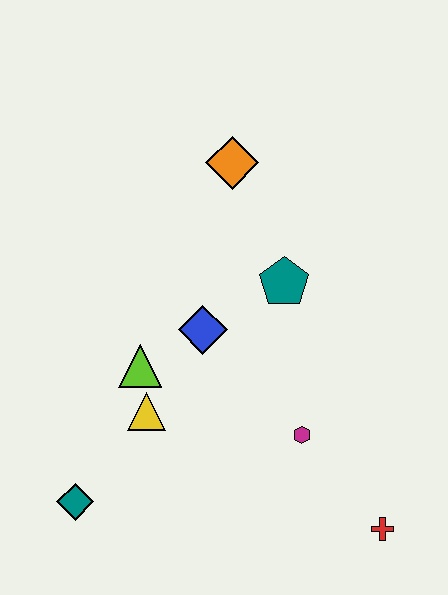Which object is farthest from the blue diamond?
The red cross is farthest from the blue diamond.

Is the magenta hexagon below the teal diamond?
No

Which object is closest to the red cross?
The magenta hexagon is closest to the red cross.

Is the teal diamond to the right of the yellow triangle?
No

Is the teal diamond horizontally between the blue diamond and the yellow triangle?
No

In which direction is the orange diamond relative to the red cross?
The orange diamond is above the red cross.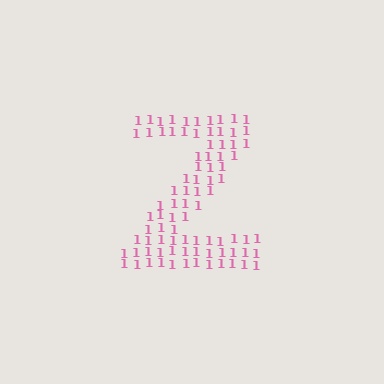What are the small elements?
The small elements are digit 1's.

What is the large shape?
The large shape is the letter Z.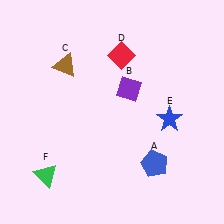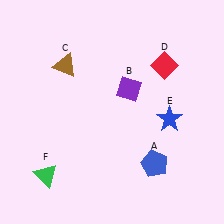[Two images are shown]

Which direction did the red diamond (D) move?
The red diamond (D) moved right.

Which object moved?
The red diamond (D) moved right.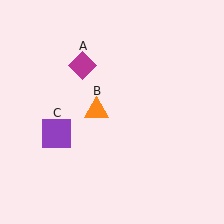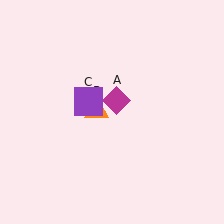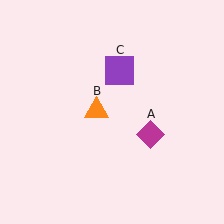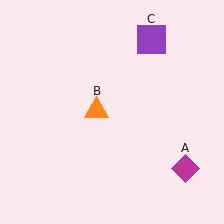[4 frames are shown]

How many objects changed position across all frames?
2 objects changed position: magenta diamond (object A), purple square (object C).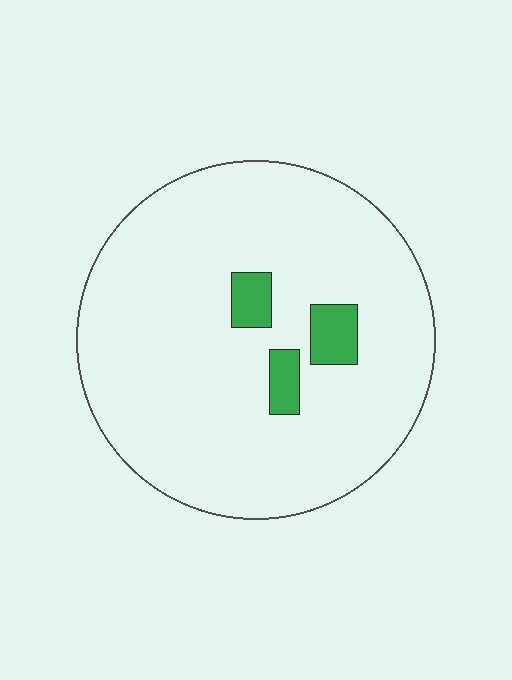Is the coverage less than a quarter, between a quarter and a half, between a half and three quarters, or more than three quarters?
Less than a quarter.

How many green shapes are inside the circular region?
3.